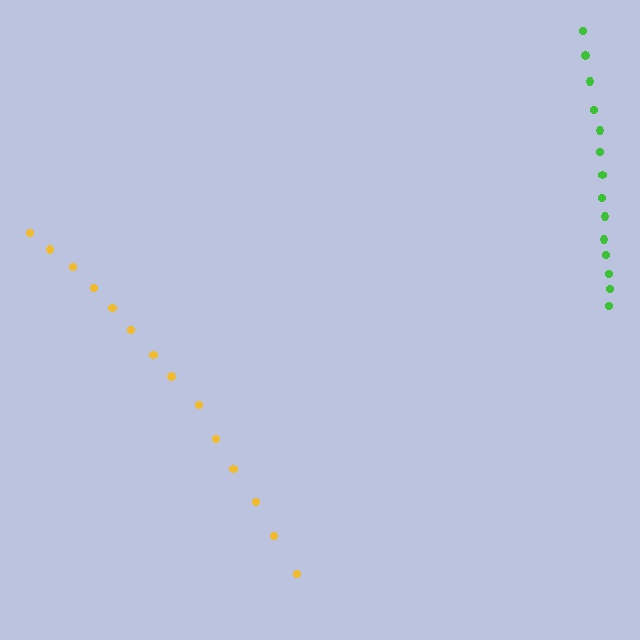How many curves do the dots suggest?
There are 2 distinct paths.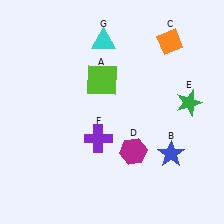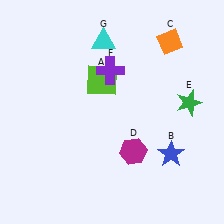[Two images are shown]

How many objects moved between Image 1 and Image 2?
1 object moved between the two images.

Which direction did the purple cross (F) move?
The purple cross (F) moved up.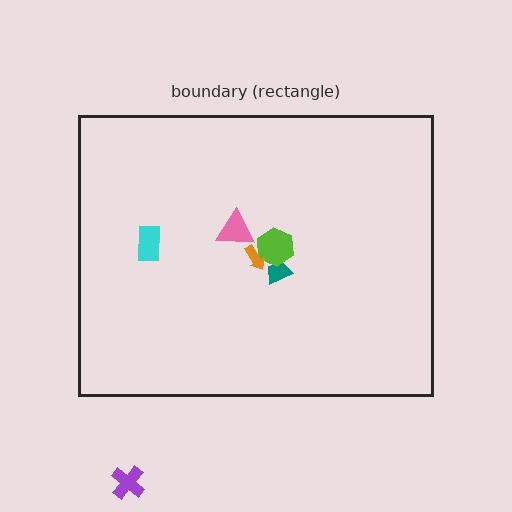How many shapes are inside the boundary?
5 inside, 1 outside.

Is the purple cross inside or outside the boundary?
Outside.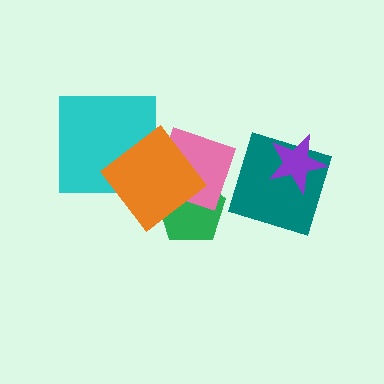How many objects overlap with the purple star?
1 object overlaps with the purple star.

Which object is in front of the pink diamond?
The orange diamond is in front of the pink diamond.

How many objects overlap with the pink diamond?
2 objects overlap with the pink diamond.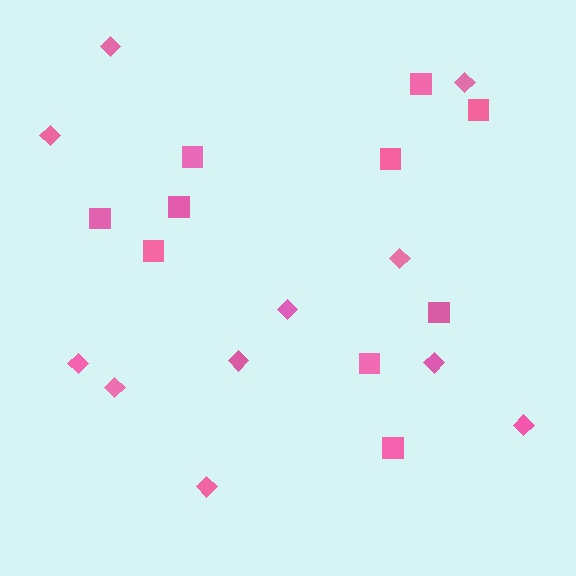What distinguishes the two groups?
There are 2 groups: one group of diamonds (11) and one group of squares (10).